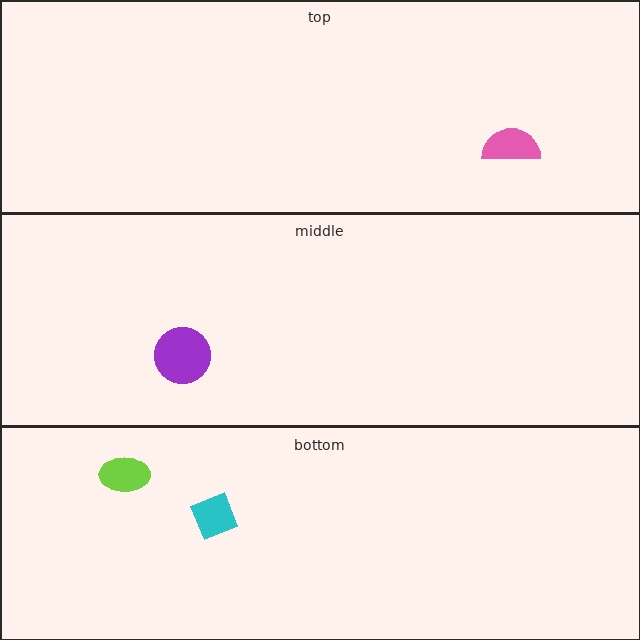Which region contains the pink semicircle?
The top region.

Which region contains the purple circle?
The middle region.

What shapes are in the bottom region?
The cyan diamond, the lime ellipse.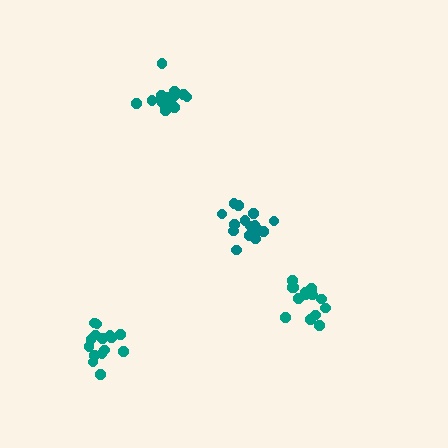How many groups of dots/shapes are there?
There are 4 groups.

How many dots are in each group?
Group 1: 18 dots, Group 2: 15 dots, Group 3: 16 dots, Group 4: 15 dots (64 total).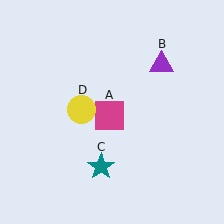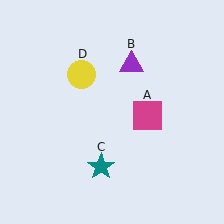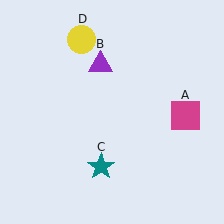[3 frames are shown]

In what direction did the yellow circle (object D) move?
The yellow circle (object D) moved up.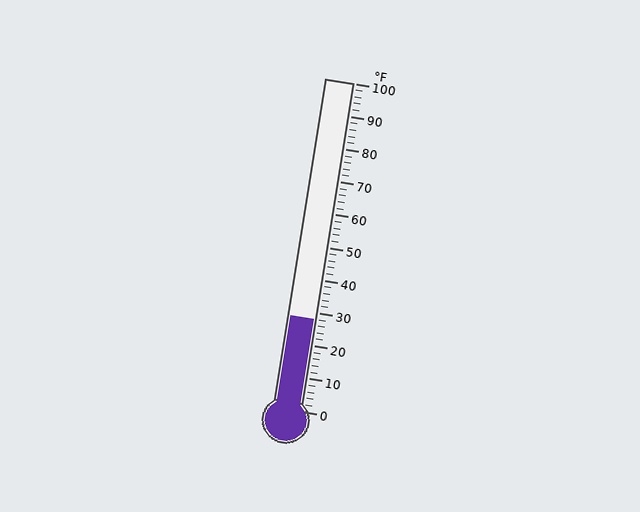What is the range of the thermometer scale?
The thermometer scale ranges from 0°F to 100°F.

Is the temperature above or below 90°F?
The temperature is below 90°F.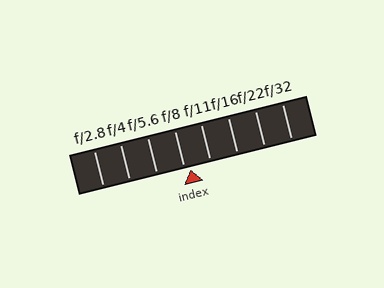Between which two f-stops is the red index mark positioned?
The index mark is between f/8 and f/11.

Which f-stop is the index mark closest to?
The index mark is closest to f/8.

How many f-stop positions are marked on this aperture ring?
There are 8 f-stop positions marked.